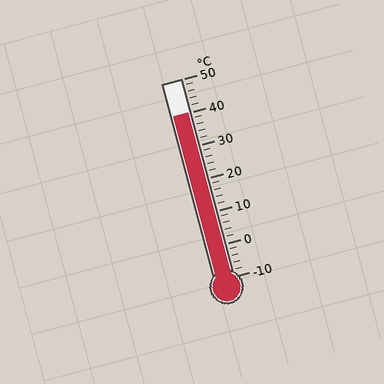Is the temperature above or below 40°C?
The temperature is at 40°C.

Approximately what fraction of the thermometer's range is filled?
The thermometer is filled to approximately 85% of its range.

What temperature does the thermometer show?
The thermometer shows approximately 40°C.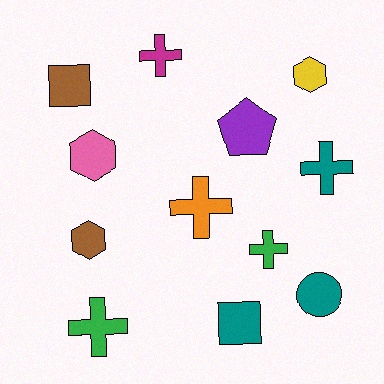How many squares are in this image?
There are 2 squares.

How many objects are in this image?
There are 12 objects.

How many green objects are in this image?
There are 2 green objects.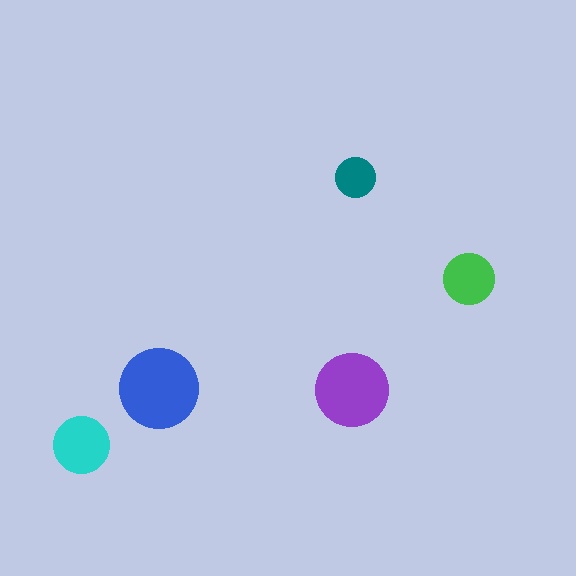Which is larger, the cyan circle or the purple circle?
The purple one.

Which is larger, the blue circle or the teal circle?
The blue one.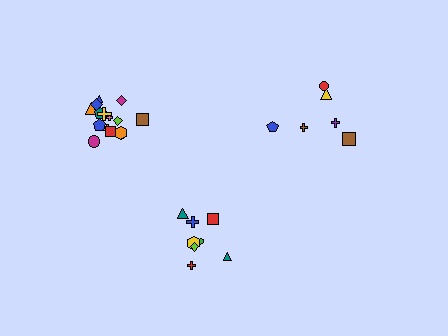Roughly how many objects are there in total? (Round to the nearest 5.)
Roughly 30 objects in total.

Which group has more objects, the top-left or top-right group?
The top-left group.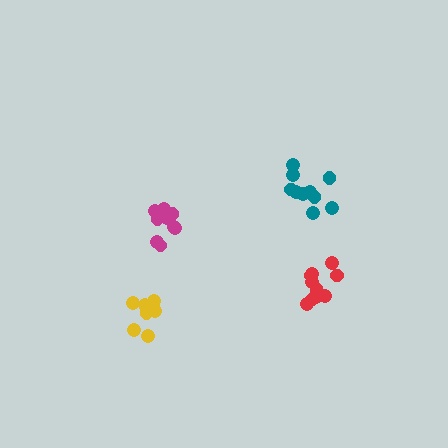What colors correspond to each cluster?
The clusters are colored: yellow, magenta, teal, red.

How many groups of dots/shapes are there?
There are 4 groups.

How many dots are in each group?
Group 1: 9 dots, Group 2: 10 dots, Group 3: 10 dots, Group 4: 11 dots (40 total).